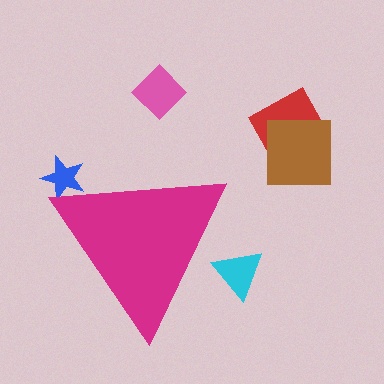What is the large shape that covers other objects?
A magenta triangle.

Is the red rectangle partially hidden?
No, the red rectangle is fully visible.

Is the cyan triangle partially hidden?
Yes, the cyan triangle is partially hidden behind the magenta triangle.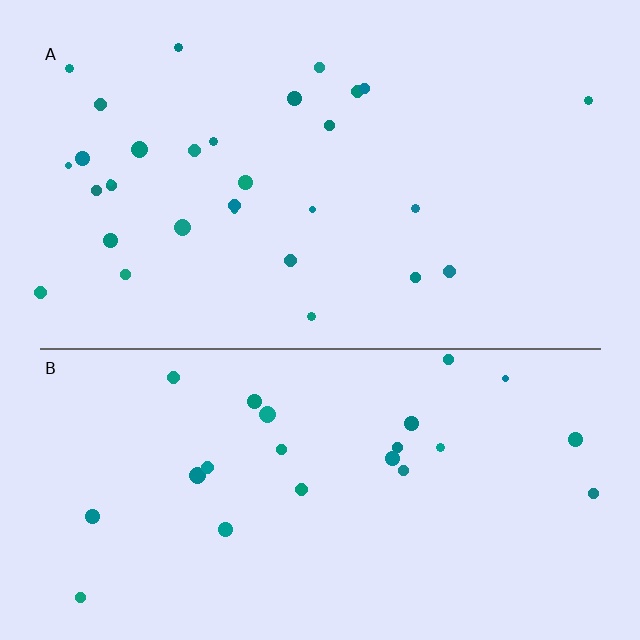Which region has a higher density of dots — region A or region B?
A (the top).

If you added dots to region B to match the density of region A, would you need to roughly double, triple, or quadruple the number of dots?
Approximately double.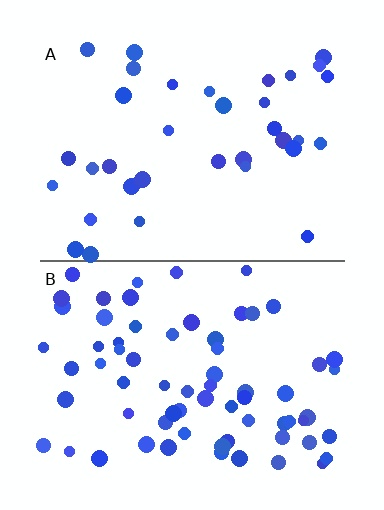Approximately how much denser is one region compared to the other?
Approximately 2.0× — region B over region A.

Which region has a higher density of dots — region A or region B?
B (the bottom).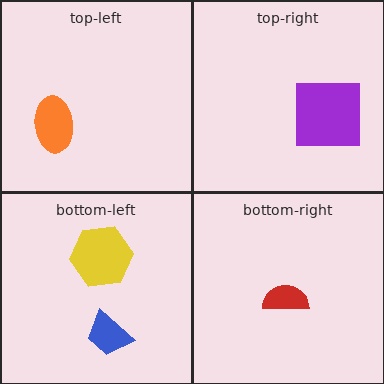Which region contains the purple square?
The top-right region.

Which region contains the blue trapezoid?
The bottom-left region.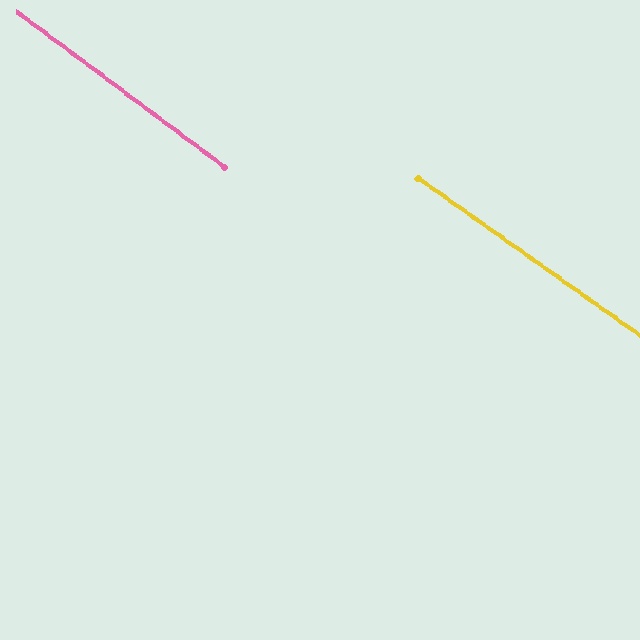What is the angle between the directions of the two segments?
Approximately 1 degree.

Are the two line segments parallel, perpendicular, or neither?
Parallel — their directions differ by only 1.1°.